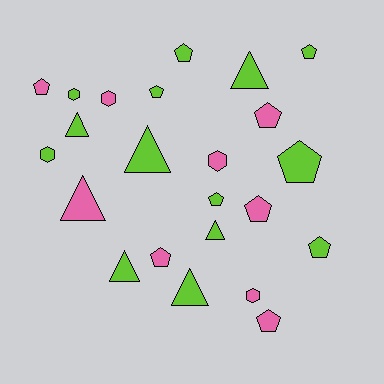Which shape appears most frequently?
Pentagon, with 11 objects.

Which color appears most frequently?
Lime, with 14 objects.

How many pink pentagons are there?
There are 5 pink pentagons.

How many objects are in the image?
There are 23 objects.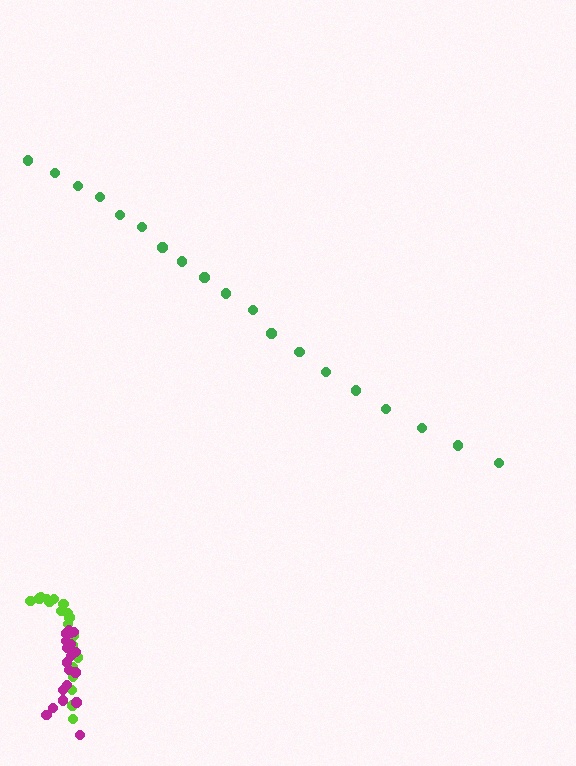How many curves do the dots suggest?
There are 3 distinct paths.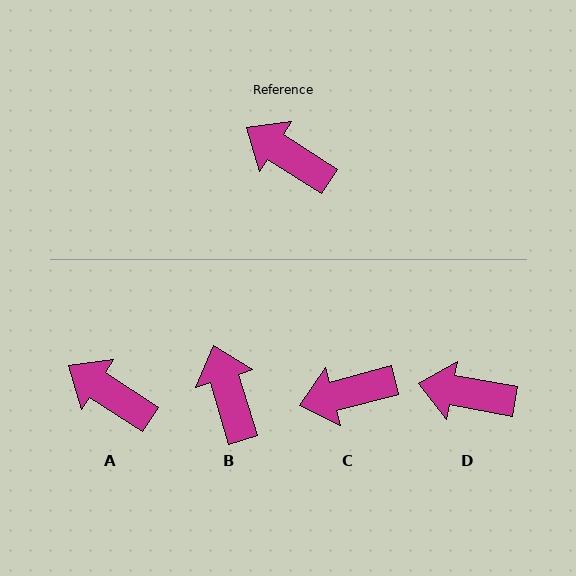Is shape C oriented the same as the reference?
No, it is off by about 48 degrees.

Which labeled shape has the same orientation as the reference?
A.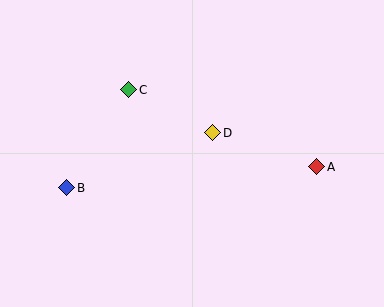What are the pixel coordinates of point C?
Point C is at (129, 90).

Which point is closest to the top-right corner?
Point A is closest to the top-right corner.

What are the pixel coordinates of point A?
Point A is at (317, 167).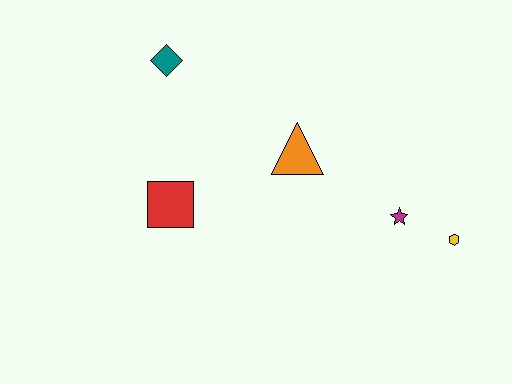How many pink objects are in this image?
There are no pink objects.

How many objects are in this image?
There are 5 objects.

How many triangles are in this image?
There is 1 triangle.